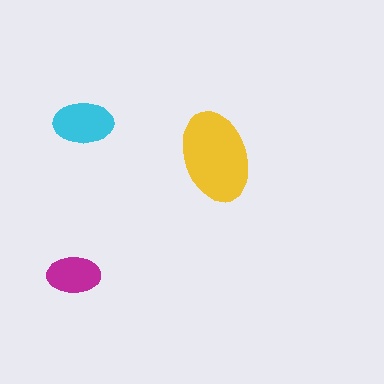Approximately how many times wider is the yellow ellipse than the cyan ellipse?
About 1.5 times wider.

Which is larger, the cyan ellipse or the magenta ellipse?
The cyan one.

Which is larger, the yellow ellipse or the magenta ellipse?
The yellow one.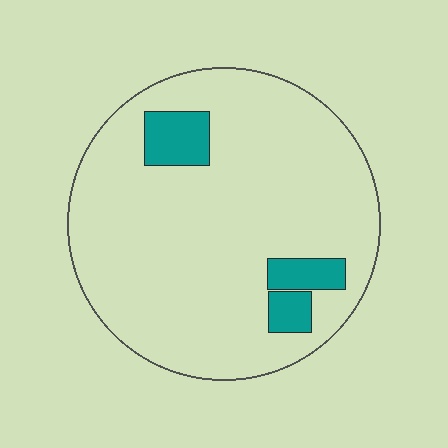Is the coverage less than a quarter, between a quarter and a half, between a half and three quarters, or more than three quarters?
Less than a quarter.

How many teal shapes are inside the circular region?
3.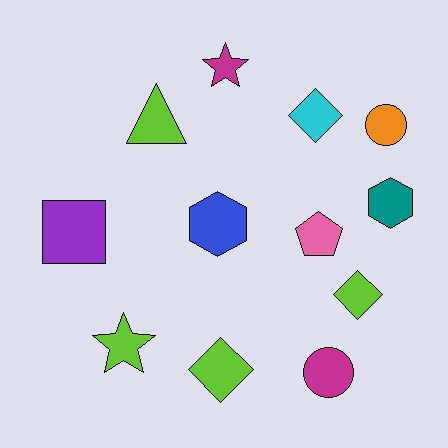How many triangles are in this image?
There is 1 triangle.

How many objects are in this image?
There are 12 objects.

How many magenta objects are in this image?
There are 2 magenta objects.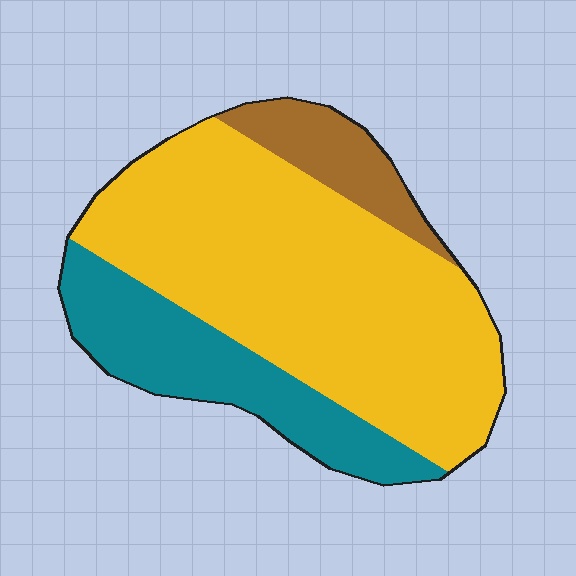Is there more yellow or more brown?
Yellow.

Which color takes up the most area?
Yellow, at roughly 65%.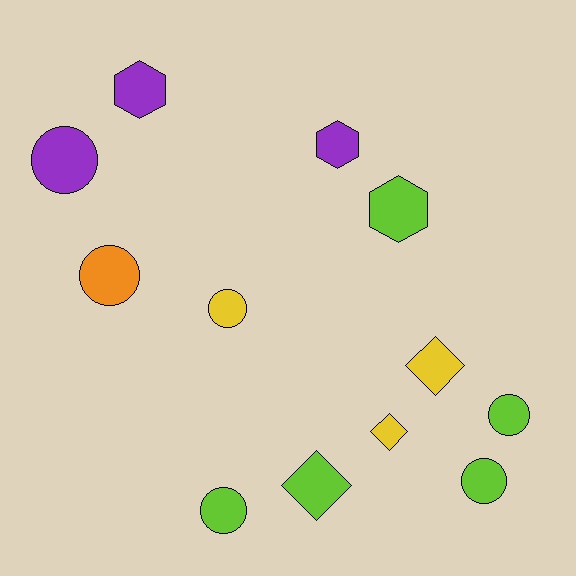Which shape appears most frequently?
Circle, with 6 objects.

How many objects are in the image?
There are 12 objects.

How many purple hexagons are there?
There are 2 purple hexagons.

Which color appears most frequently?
Lime, with 5 objects.